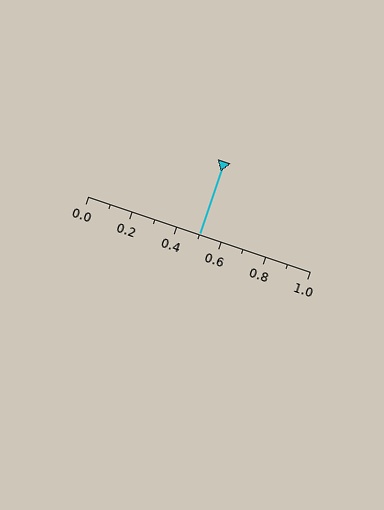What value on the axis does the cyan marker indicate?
The marker indicates approximately 0.5.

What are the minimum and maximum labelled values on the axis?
The axis runs from 0.0 to 1.0.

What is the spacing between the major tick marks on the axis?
The major ticks are spaced 0.2 apart.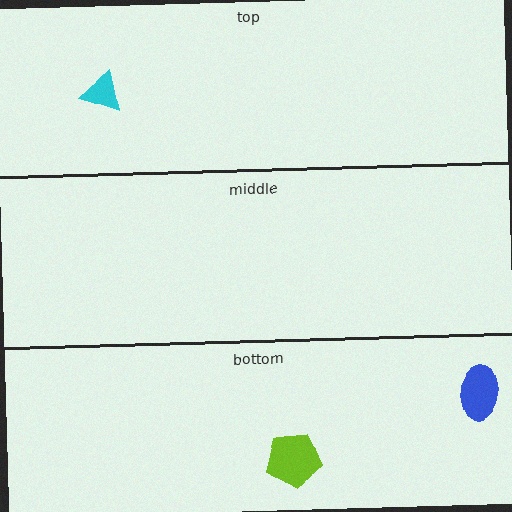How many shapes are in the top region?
1.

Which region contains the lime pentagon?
The bottom region.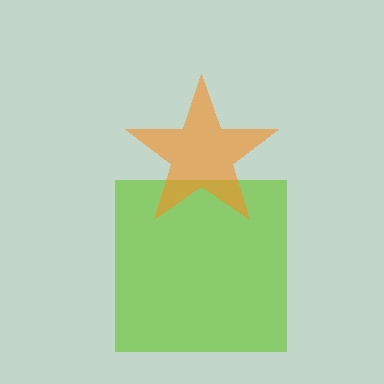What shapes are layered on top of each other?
The layered shapes are: a lime square, an orange star.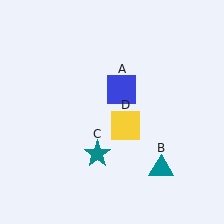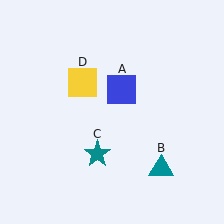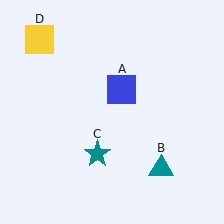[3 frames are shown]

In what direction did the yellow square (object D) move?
The yellow square (object D) moved up and to the left.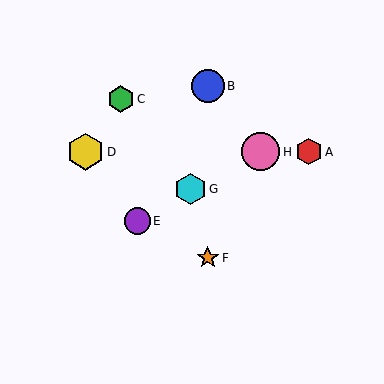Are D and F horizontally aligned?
No, D is at y≈152 and F is at y≈258.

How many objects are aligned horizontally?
3 objects (A, D, H) are aligned horizontally.